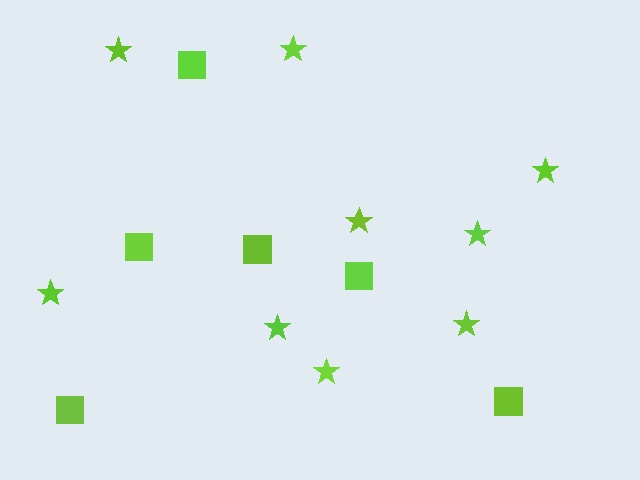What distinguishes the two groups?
There are 2 groups: one group of stars (9) and one group of squares (6).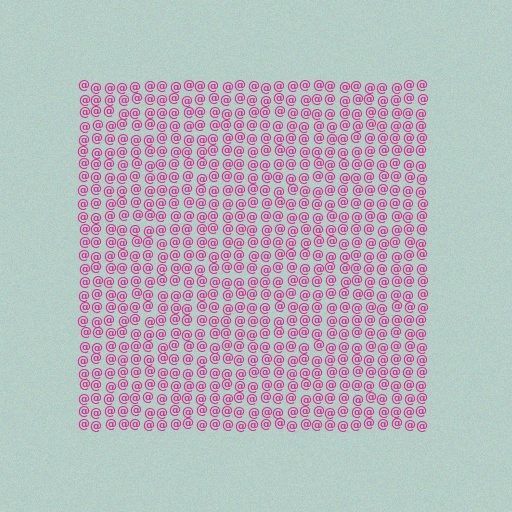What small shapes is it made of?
It is made of small at signs.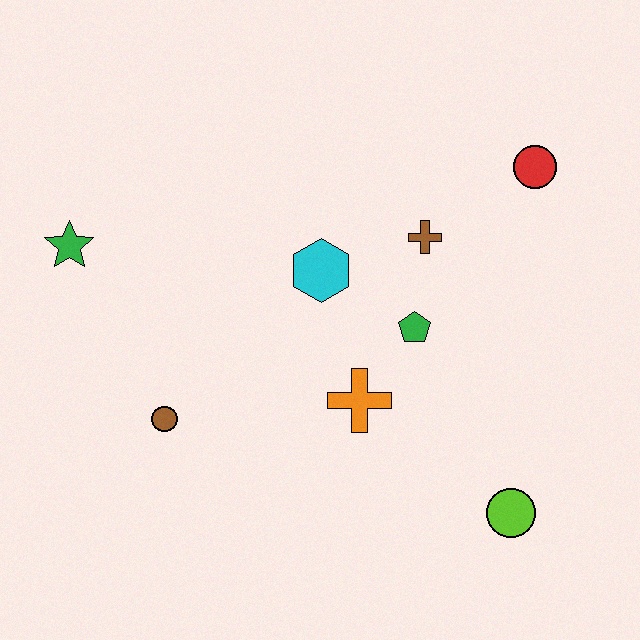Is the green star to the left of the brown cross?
Yes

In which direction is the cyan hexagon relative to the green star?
The cyan hexagon is to the right of the green star.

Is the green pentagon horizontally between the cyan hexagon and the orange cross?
No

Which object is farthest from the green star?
The lime circle is farthest from the green star.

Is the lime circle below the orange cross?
Yes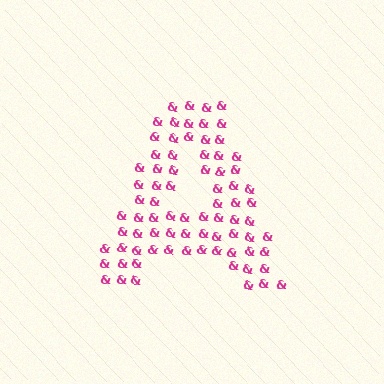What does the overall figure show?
The overall figure shows the letter A.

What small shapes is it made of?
It is made of small ampersands.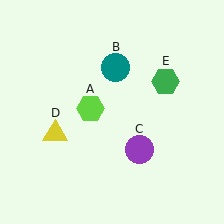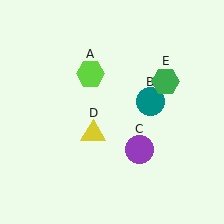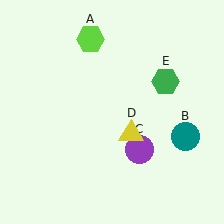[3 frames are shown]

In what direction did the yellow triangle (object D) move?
The yellow triangle (object D) moved right.